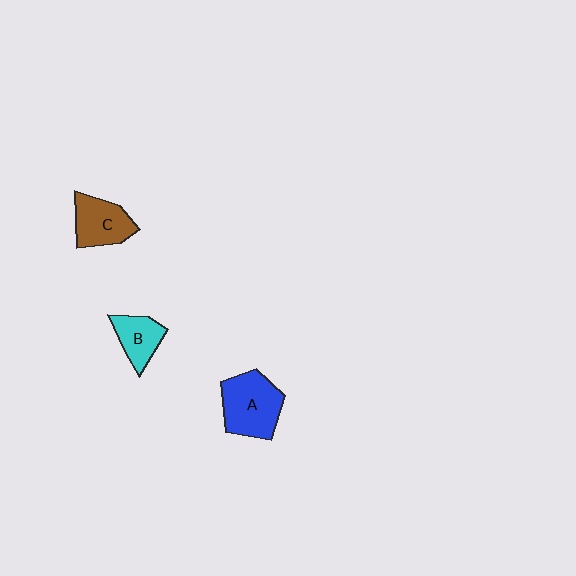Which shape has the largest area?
Shape A (blue).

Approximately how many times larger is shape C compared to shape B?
Approximately 1.3 times.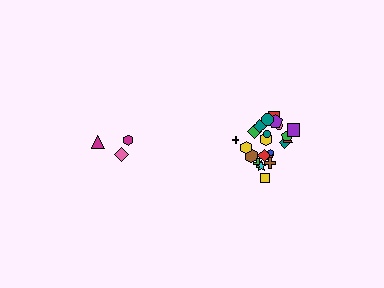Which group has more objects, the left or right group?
The right group.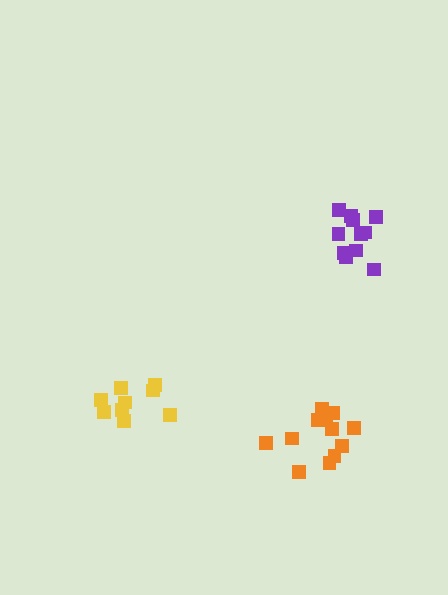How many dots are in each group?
Group 1: 9 dots, Group 2: 12 dots, Group 3: 12 dots (33 total).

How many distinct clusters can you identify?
There are 3 distinct clusters.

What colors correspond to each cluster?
The clusters are colored: yellow, purple, orange.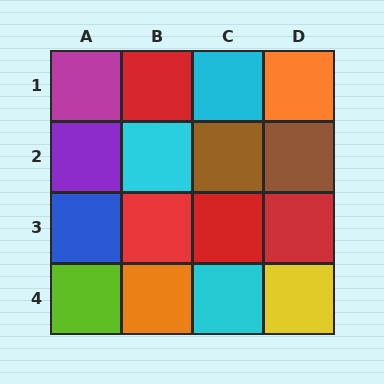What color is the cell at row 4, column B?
Orange.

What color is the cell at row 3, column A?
Blue.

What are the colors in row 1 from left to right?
Magenta, red, cyan, orange.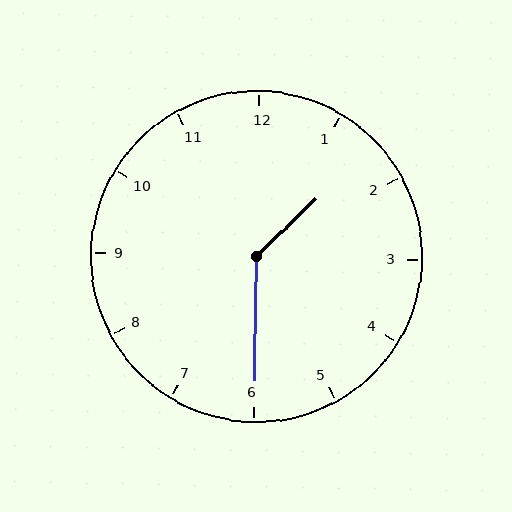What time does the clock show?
1:30.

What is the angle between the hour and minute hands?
Approximately 135 degrees.